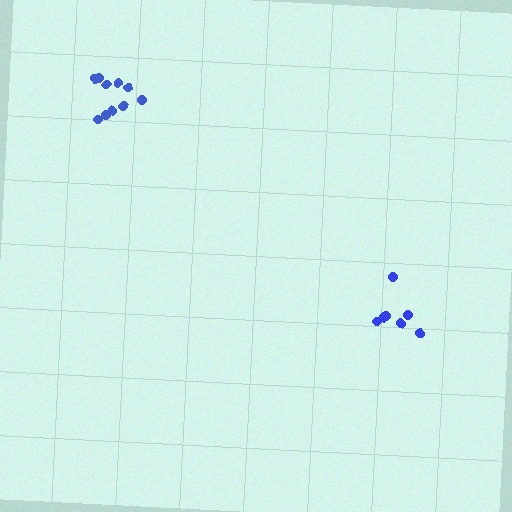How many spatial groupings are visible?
There are 2 spatial groupings.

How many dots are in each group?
Group 1: 7 dots, Group 2: 10 dots (17 total).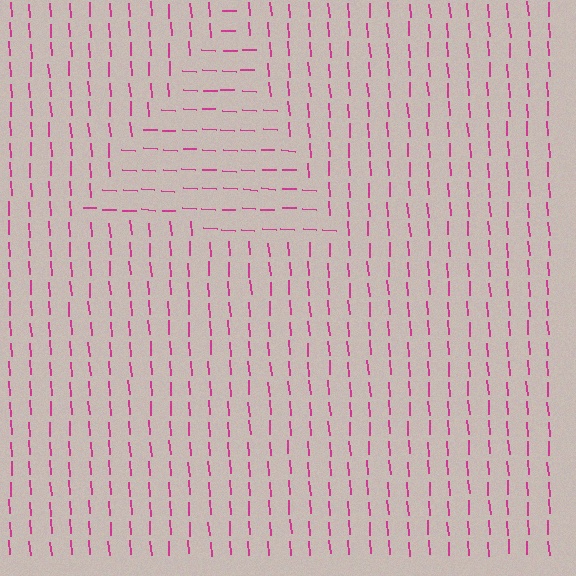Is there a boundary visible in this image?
Yes, there is a texture boundary formed by a change in line orientation.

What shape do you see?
I see a triangle.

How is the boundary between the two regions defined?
The boundary is defined purely by a change in line orientation (approximately 83 degrees difference). All lines are the same color and thickness.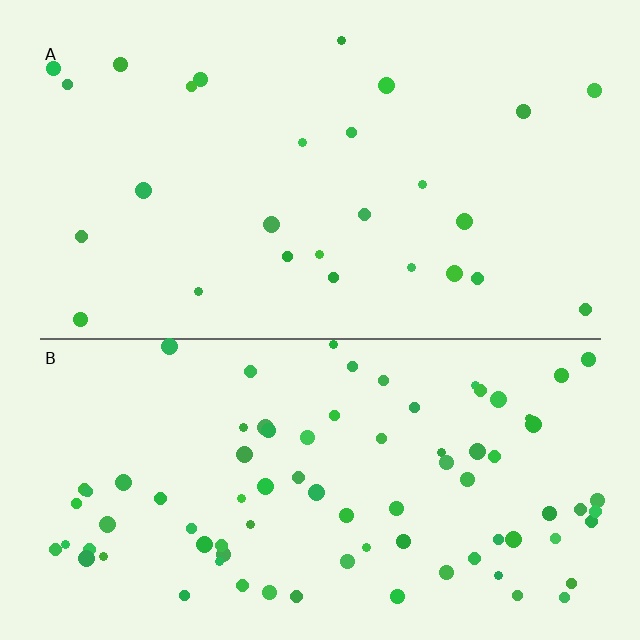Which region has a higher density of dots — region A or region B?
B (the bottom).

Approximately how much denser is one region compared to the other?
Approximately 3.1× — region B over region A.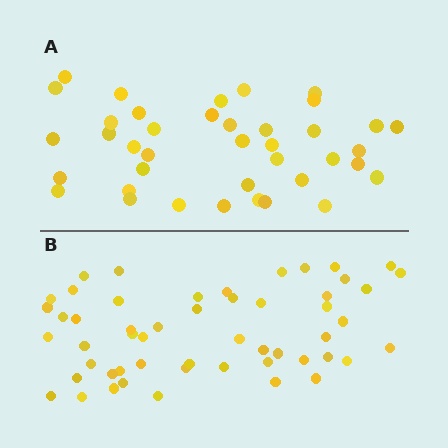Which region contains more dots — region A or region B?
Region B (the bottom region) has more dots.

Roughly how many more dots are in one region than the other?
Region B has approximately 15 more dots than region A.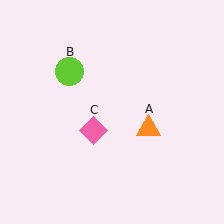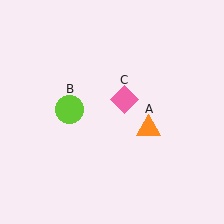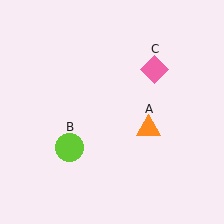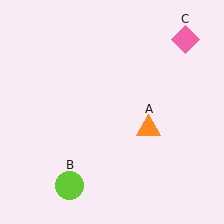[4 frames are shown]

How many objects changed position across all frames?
2 objects changed position: lime circle (object B), pink diamond (object C).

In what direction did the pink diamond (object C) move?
The pink diamond (object C) moved up and to the right.